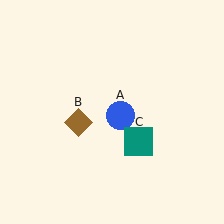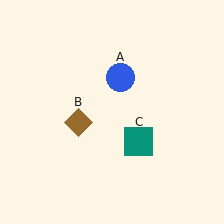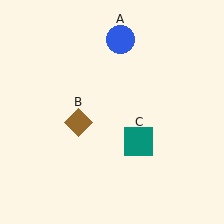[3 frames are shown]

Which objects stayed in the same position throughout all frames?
Brown diamond (object B) and teal square (object C) remained stationary.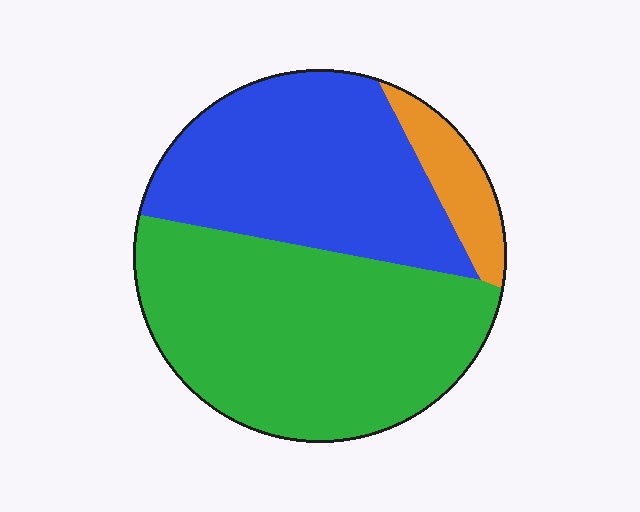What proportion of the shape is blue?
Blue covers 39% of the shape.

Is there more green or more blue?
Green.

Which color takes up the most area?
Green, at roughly 50%.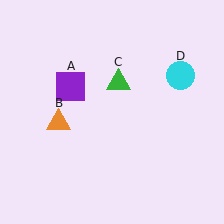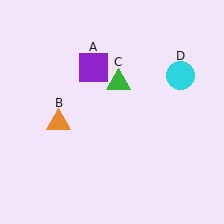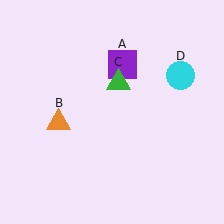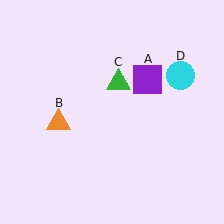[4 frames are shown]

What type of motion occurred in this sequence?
The purple square (object A) rotated clockwise around the center of the scene.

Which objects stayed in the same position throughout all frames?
Orange triangle (object B) and green triangle (object C) and cyan circle (object D) remained stationary.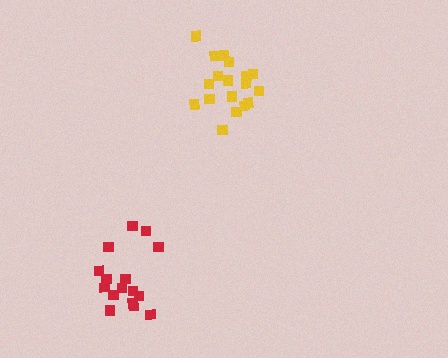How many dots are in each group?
Group 1: 18 dots, Group 2: 16 dots (34 total).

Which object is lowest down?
The red cluster is bottommost.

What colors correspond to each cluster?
The clusters are colored: yellow, red.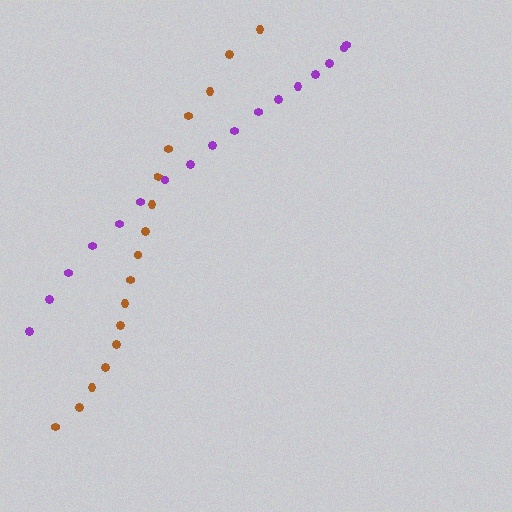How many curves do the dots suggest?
There are 2 distinct paths.